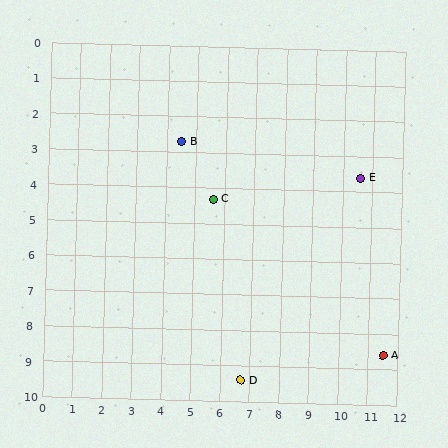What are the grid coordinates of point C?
Point C is at approximately (5.6, 4.3).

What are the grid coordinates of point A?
Point A is at approximately (11.5, 8.6).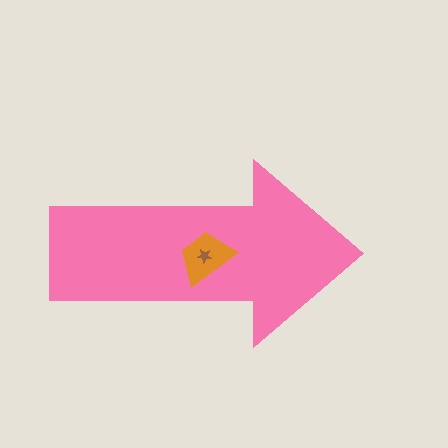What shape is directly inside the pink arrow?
The orange trapezoid.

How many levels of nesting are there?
3.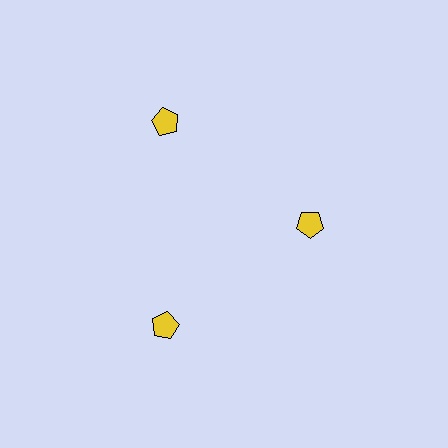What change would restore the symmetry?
The symmetry would be restored by moving it outward, back onto the ring so that all 3 pentagons sit at equal angles and equal distance from the center.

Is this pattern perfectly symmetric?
No. The 3 yellow pentagons are arranged in a ring, but one element near the 3 o'clock position is pulled inward toward the center, breaking the 3-fold rotational symmetry.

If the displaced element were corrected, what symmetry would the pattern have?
It would have 3-fold rotational symmetry — the pattern would map onto itself every 120 degrees.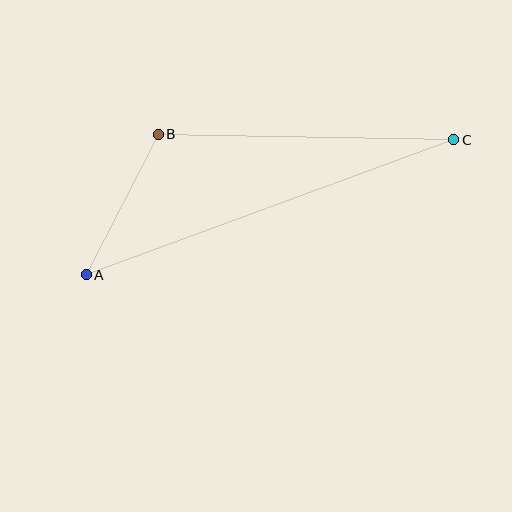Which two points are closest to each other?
Points A and B are closest to each other.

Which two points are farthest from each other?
Points A and C are farthest from each other.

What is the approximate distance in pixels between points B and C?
The distance between B and C is approximately 295 pixels.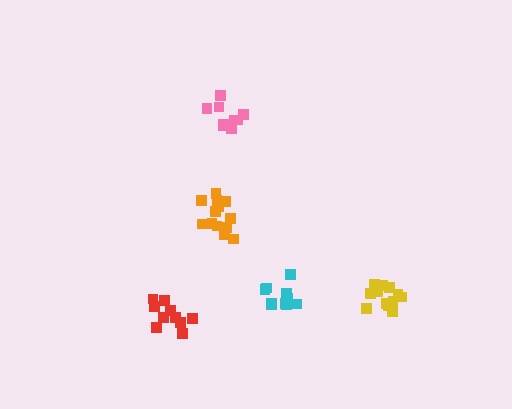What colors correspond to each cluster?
The clusters are colored: red, orange, cyan, pink, yellow.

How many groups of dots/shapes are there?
There are 5 groups.